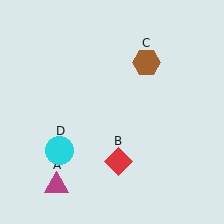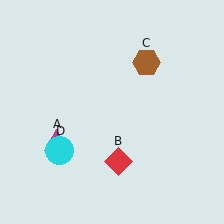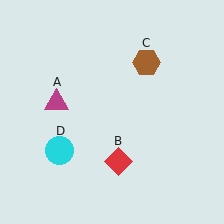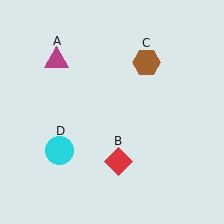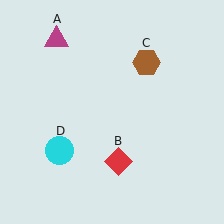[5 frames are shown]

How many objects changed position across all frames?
1 object changed position: magenta triangle (object A).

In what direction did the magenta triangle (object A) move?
The magenta triangle (object A) moved up.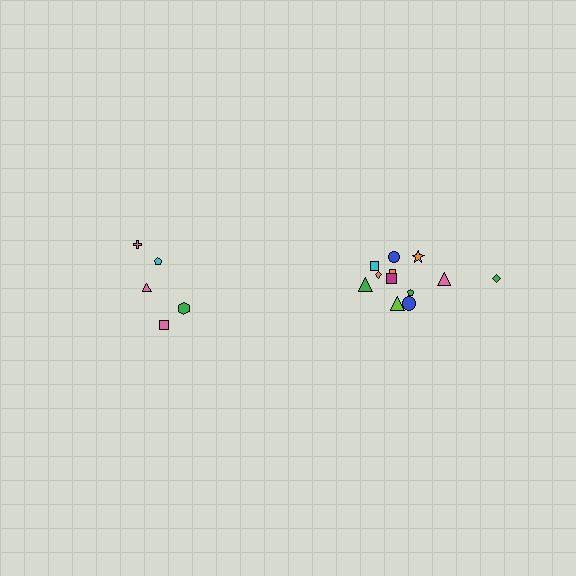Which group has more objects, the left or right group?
The right group.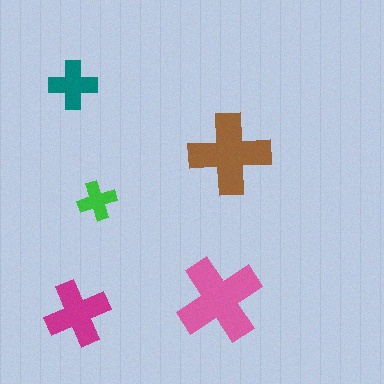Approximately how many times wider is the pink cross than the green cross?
About 2 times wider.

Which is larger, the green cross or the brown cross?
The brown one.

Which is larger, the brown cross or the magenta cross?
The brown one.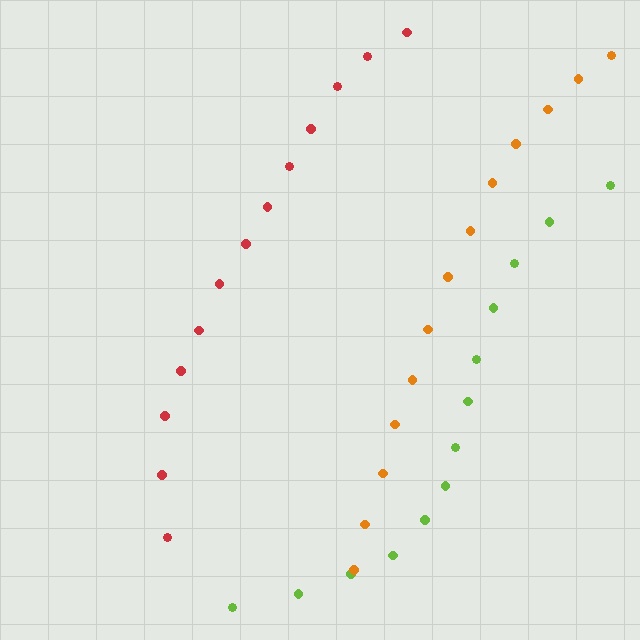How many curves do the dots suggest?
There are 3 distinct paths.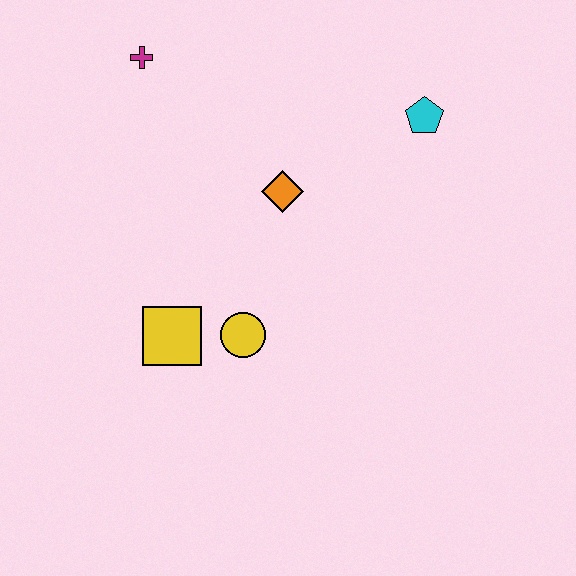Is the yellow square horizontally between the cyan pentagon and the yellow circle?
No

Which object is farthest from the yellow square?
The cyan pentagon is farthest from the yellow square.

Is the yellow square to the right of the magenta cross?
Yes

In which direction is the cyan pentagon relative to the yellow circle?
The cyan pentagon is above the yellow circle.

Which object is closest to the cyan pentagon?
The orange diamond is closest to the cyan pentagon.